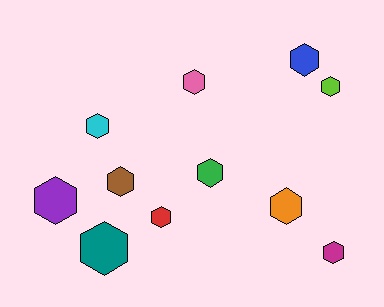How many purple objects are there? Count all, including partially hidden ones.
There is 1 purple object.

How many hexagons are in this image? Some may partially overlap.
There are 11 hexagons.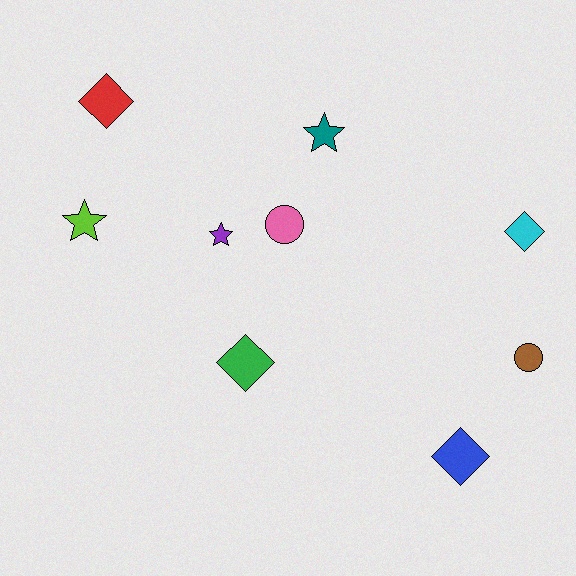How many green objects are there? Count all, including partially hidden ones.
There is 1 green object.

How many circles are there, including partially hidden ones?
There are 2 circles.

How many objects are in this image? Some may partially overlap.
There are 9 objects.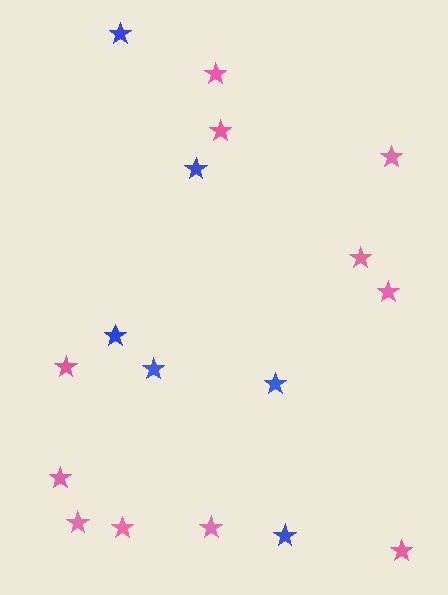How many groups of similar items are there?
There are 2 groups: one group of pink stars (11) and one group of blue stars (6).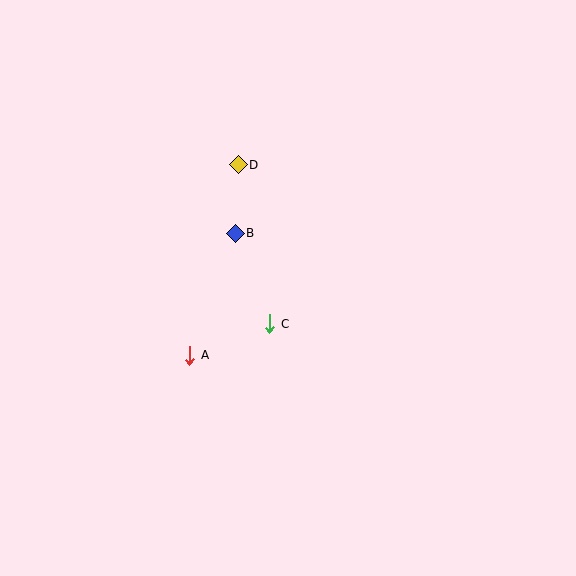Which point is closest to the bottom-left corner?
Point A is closest to the bottom-left corner.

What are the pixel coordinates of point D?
Point D is at (238, 165).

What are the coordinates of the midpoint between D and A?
The midpoint between D and A is at (214, 260).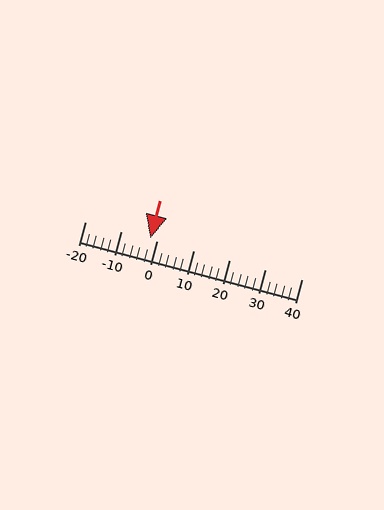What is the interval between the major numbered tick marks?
The major tick marks are spaced 10 units apart.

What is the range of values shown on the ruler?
The ruler shows values from -20 to 40.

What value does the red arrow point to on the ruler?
The red arrow points to approximately -2.